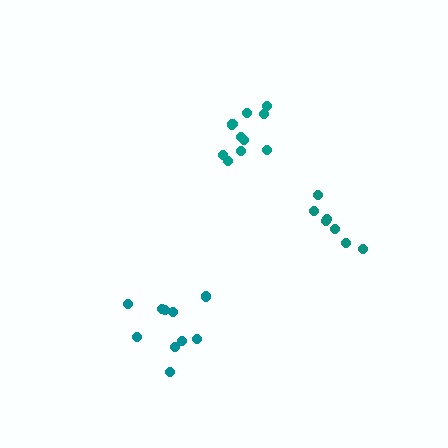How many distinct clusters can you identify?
There are 3 distinct clusters.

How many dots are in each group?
Group 1: 7 dots, Group 2: 10 dots, Group 3: 11 dots (28 total).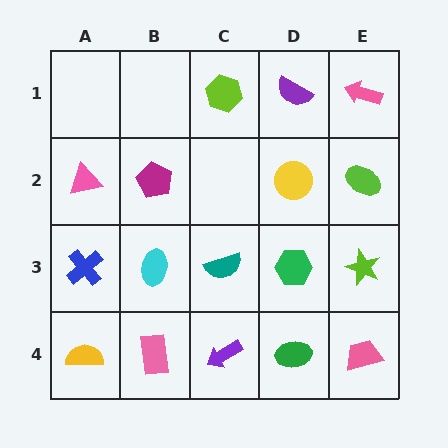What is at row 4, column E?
A pink trapezoid.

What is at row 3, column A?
A blue cross.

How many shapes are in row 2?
4 shapes.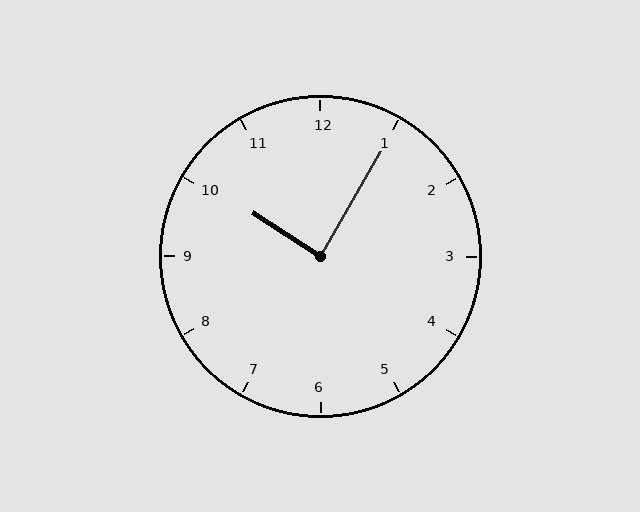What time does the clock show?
10:05.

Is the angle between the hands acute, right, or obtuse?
It is right.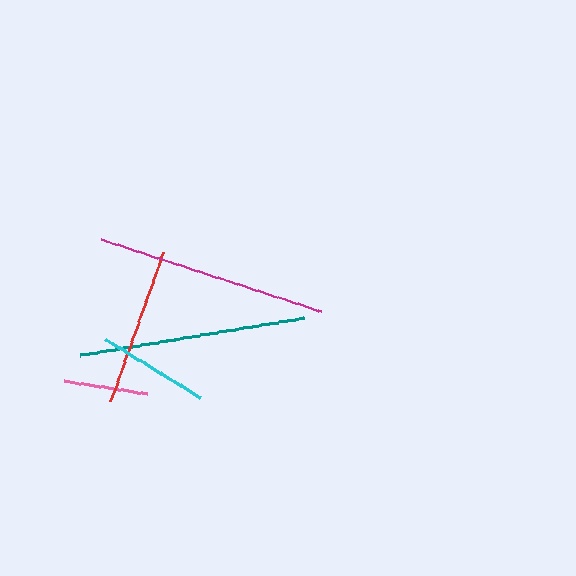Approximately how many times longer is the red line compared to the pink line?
The red line is approximately 1.9 times the length of the pink line.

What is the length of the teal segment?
The teal segment is approximately 226 pixels long.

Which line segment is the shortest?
The pink line is the shortest at approximately 83 pixels.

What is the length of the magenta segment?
The magenta segment is approximately 231 pixels long.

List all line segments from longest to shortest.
From longest to shortest: magenta, teal, red, cyan, pink.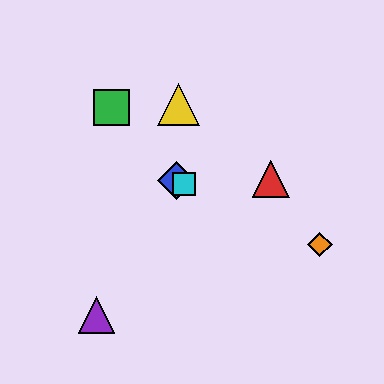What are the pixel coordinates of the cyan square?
The cyan square is at (184, 184).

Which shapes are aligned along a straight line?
The blue diamond, the orange diamond, the cyan square are aligned along a straight line.